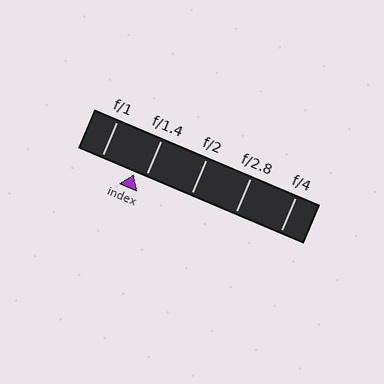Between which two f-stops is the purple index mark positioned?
The index mark is between f/1 and f/1.4.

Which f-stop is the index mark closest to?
The index mark is closest to f/1.4.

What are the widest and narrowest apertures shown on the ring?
The widest aperture shown is f/1 and the narrowest is f/4.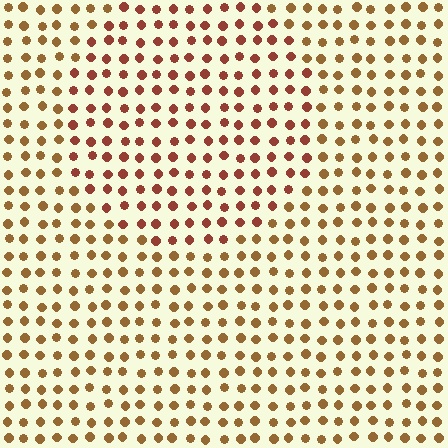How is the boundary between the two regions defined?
The boundary is defined purely by a slight shift in hue (about 26 degrees). Spacing, size, and orientation are identical on both sides.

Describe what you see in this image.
The image is filled with small brown elements in a uniform arrangement. A circle-shaped region is visible where the elements are tinted to a slightly different hue, forming a subtle color boundary.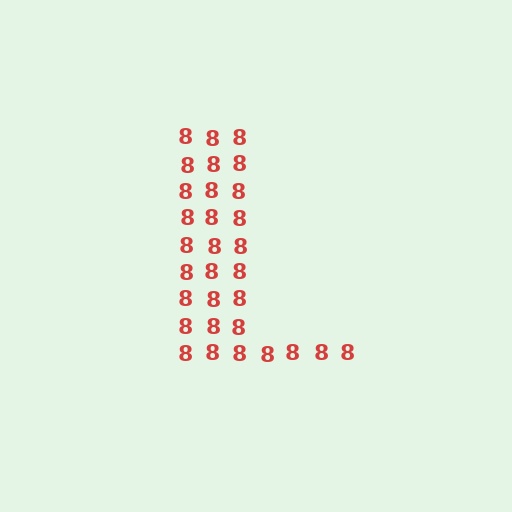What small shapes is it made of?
It is made of small digit 8's.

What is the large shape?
The large shape is the letter L.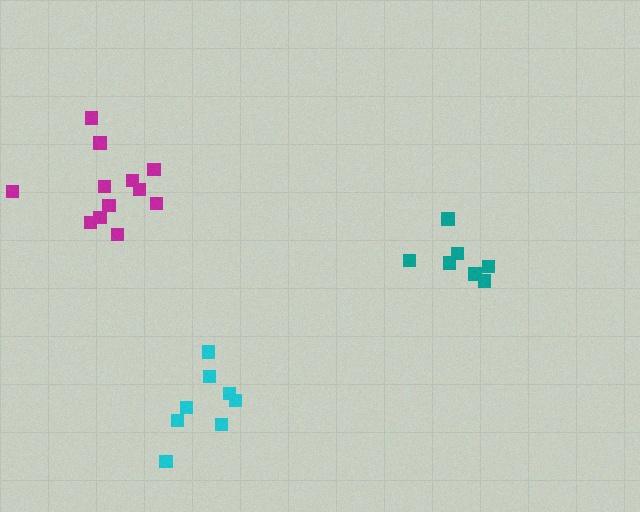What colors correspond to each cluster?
The clusters are colored: teal, cyan, magenta.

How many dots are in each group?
Group 1: 7 dots, Group 2: 8 dots, Group 3: 12 dots (27 total).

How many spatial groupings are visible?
There are 3 spatial groupings.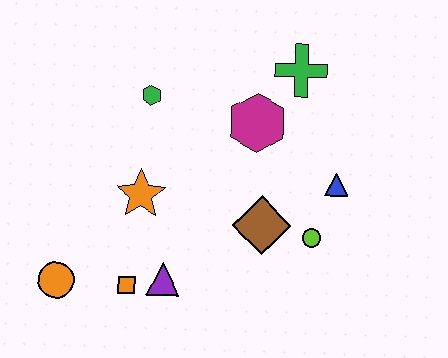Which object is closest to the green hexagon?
The orange star is closest to the green hexagon.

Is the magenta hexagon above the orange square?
Yes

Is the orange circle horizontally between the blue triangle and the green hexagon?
No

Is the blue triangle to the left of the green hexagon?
No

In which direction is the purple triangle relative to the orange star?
The purple triangle is below the orange star.